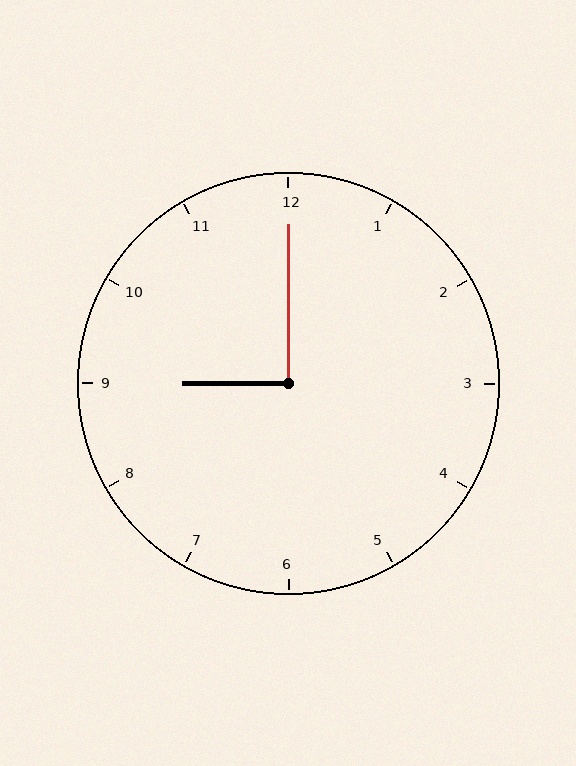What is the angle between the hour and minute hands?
Approximately 90 degrees.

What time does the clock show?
9:00.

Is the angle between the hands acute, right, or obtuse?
It is right.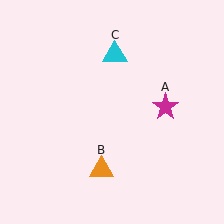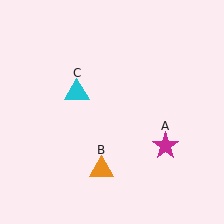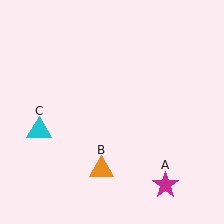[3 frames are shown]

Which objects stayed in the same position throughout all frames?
Orange triangle (object B) remained stationary.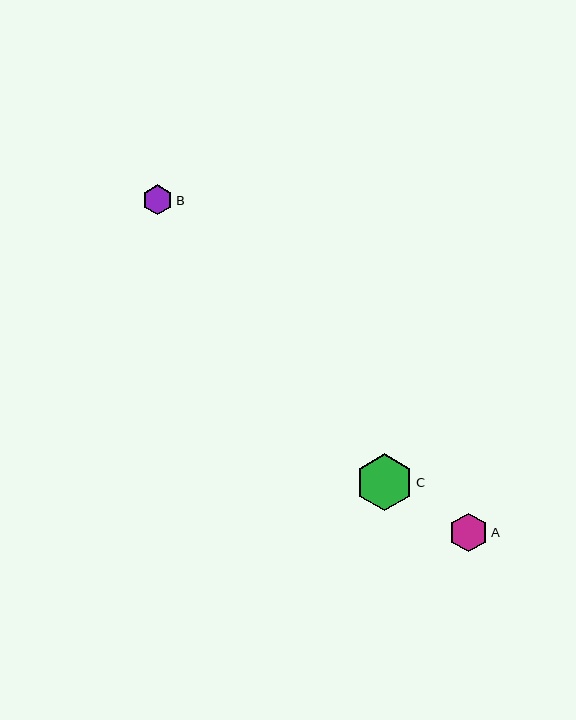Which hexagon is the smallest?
Hexagon B is the smallest with a size of approximately 30 pixels.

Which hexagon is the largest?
Hexagon C is the largest with a size of approximately 57 pixels.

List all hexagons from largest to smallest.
From largest to smallest: C, A, B.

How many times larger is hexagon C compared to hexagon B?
Hexagon C is approximately 1.9 times the size of hexagon B.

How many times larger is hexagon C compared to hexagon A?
Hexagon C is approximately 1.5 times the size of hexagon A.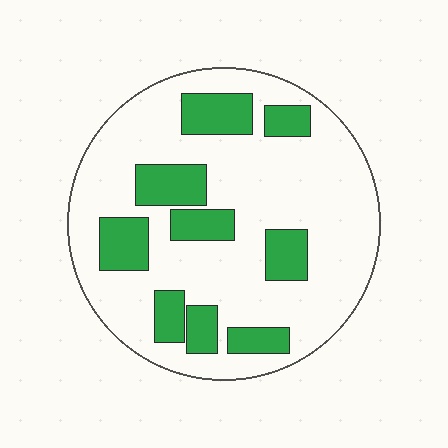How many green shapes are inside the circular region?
9.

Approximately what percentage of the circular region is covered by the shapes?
Approximately 25%.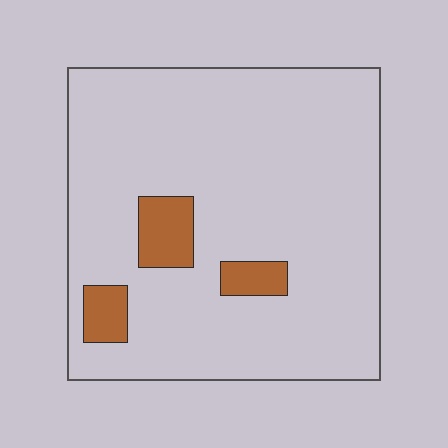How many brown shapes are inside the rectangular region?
3.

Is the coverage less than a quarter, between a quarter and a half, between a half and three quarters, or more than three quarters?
Less than a quarter.